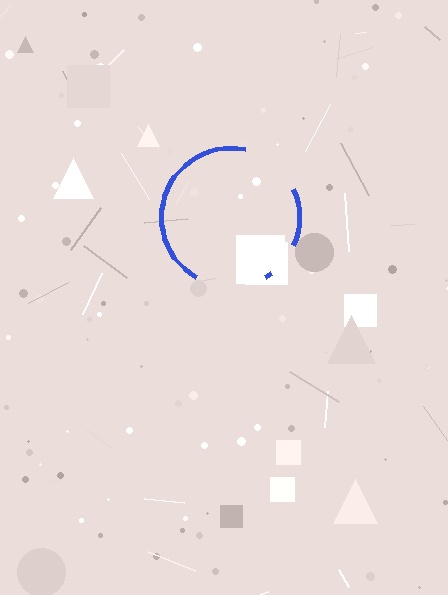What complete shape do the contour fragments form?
The contour fragments form a circle.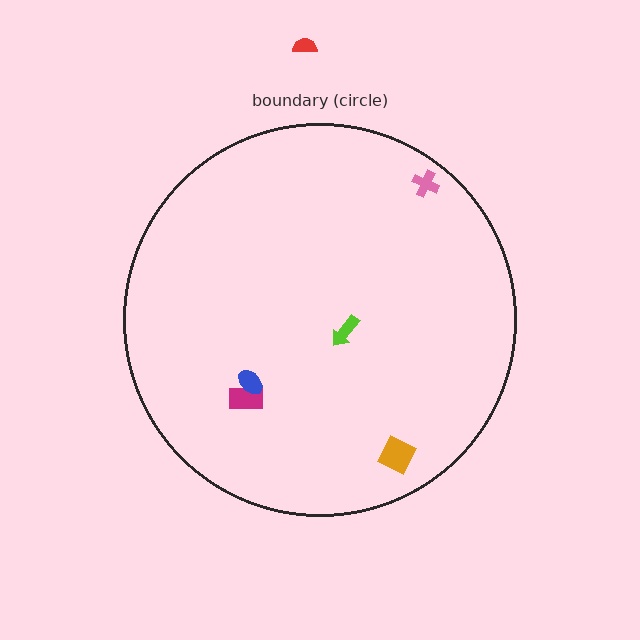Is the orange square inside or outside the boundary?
Inside.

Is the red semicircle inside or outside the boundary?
Outside.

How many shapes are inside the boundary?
5 inside, 1 outside.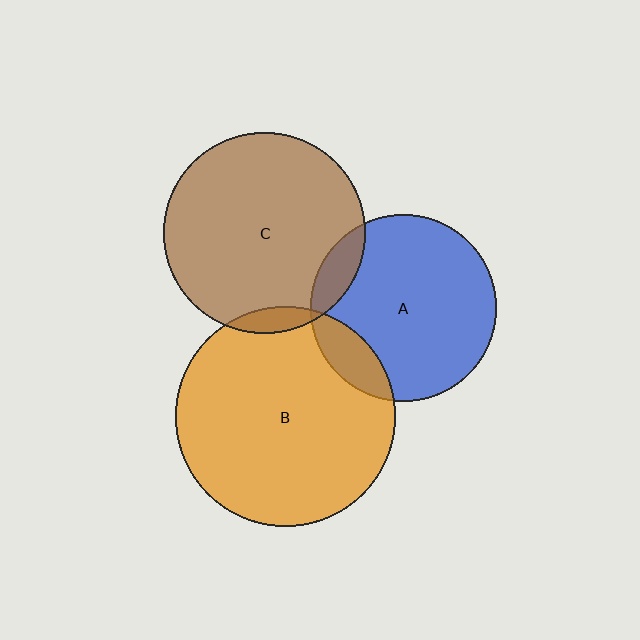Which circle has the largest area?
Circle B (orange).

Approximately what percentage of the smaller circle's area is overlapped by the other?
Approximately 10%.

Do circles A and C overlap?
Yes.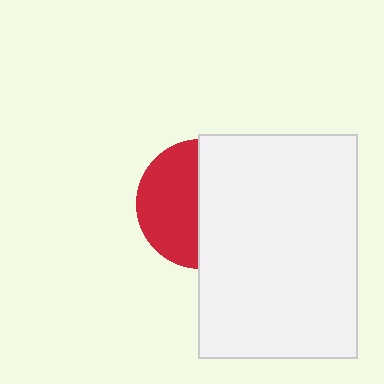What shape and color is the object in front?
The object in front is a white rectangle.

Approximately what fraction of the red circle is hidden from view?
Roughly 53% of the red circle is hidden behind the white rectangle.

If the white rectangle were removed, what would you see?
You would see the complete red circle.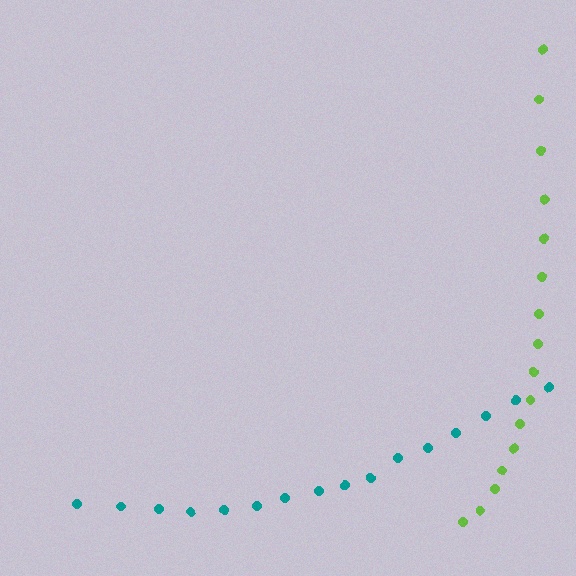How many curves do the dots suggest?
There are 2 distinct paths.